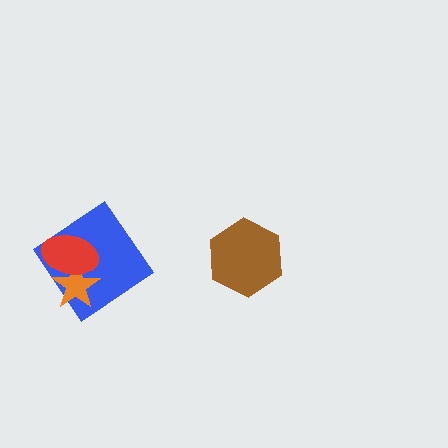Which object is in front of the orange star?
The red ellipse is in front of the orange star.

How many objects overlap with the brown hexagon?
0 objects overlap with the brown hexagon.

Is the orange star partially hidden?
Yes, it is partially covered by another shape.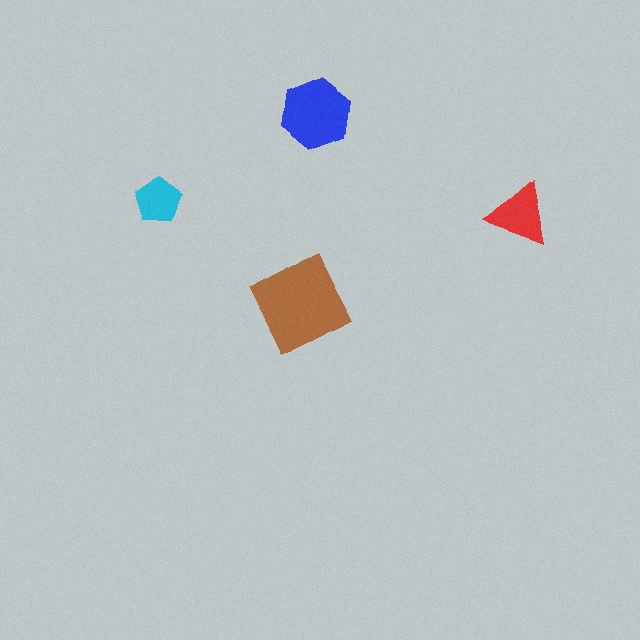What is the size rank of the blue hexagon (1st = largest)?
2nd.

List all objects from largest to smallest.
The brown square, the blue hexagon, the red triangle, the cyan pentagon.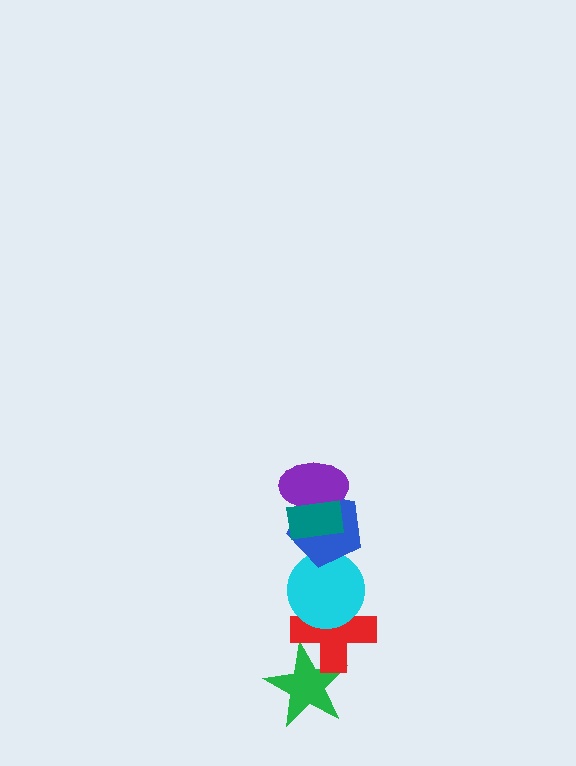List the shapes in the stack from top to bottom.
From top to bottom: the teal rectangle, the purple ellipse, the blue pentagon, the cyan circle, the red cross, the green star.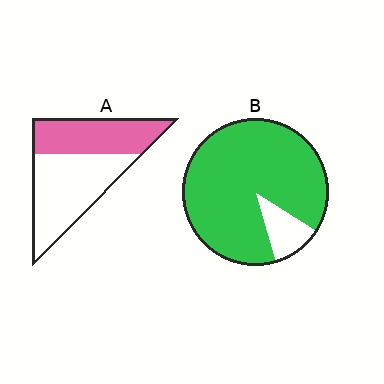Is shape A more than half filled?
No.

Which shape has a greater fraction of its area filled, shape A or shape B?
Shape B.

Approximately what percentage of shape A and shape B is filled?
A is approximately 45% and B is approximately 90%.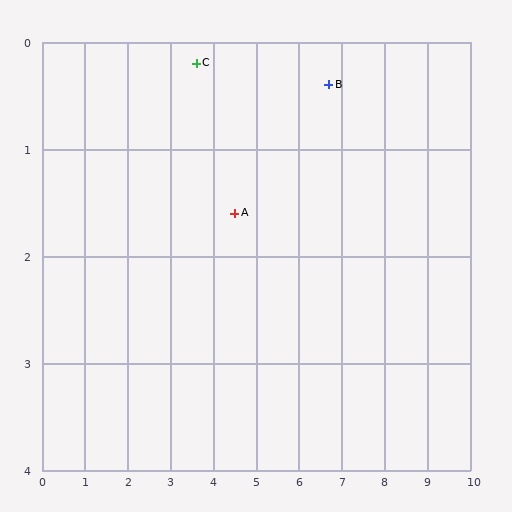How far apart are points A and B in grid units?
Points A and B are about 2.5 grid units apart.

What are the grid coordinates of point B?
Point B is at approximately (6.7, 0.4).